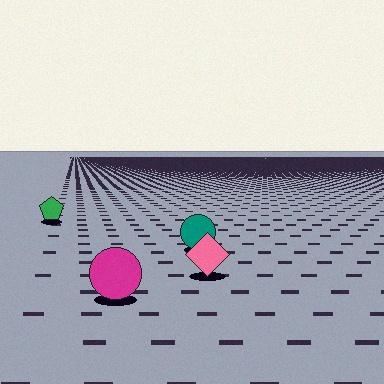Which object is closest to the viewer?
The magenta circle is closest. The texture marks near it are larger and more spread out.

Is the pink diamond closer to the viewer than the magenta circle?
No. The magenta circle is closer — you can tell from the texture gradient: the ground texture is coarser near it.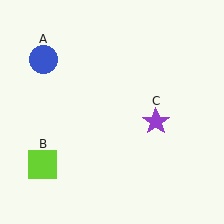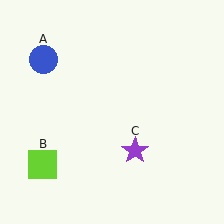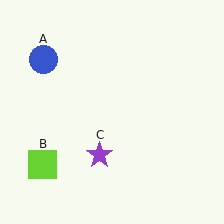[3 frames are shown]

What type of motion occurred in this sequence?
The purple star (object C) rotated clockwise around the center of the scene.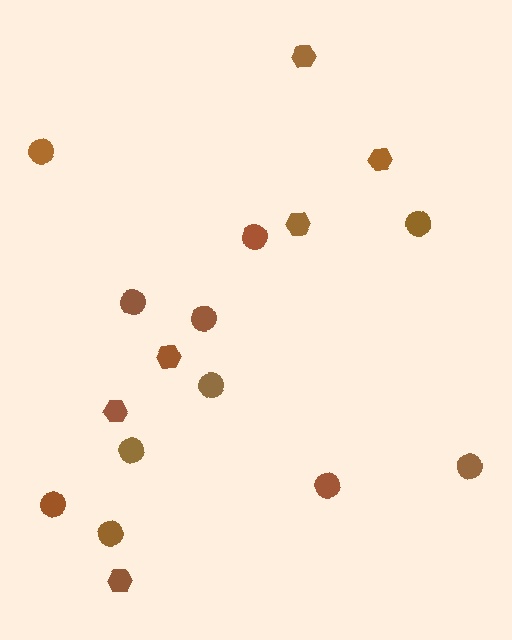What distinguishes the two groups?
There are 2 groups: one group of circles (11) and one group of hexagons (6).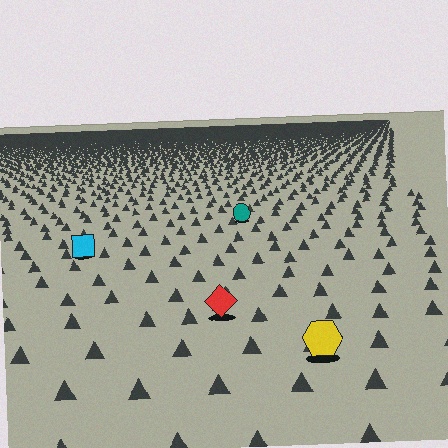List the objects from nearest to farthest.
From nearest to farthest: the yellow hexagon, the red diamond, the cyan square, the teal circle.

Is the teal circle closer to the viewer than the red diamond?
No. The red diamond is closer — you can tell from the texture gradient: the ground texture is coarser near it.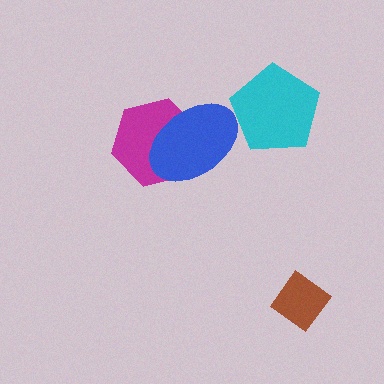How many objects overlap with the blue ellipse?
1 object overlaps with the blue ellipse.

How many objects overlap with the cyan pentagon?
0 objects overlap with the cyan pentagon.